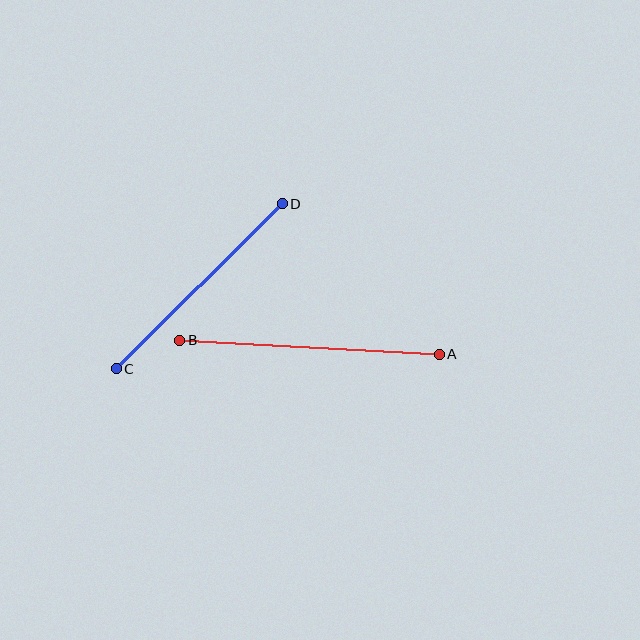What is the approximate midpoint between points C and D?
The midpoint is at approximately (199, 286) pixels.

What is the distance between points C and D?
The distance is approximately 234 pixels.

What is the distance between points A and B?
The distance is approximately 260 pixels.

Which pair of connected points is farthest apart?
Points A and B are farthest apart.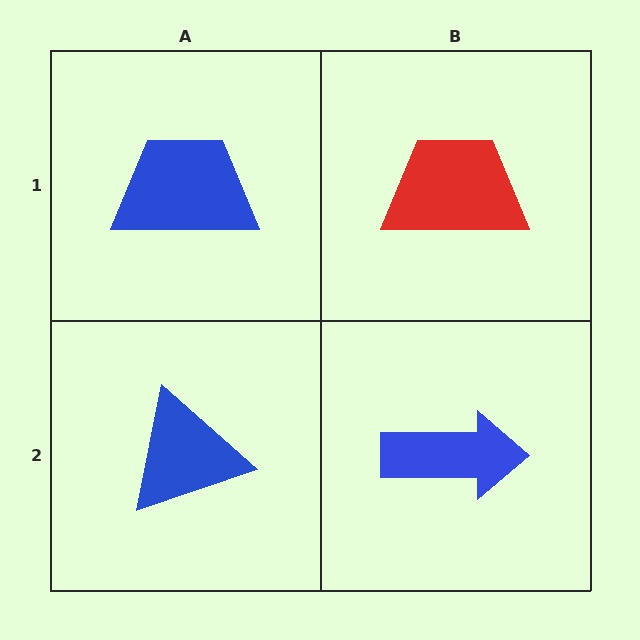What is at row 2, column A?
A blue triangle.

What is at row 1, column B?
A red trapezoid.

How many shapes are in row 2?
2 shapes.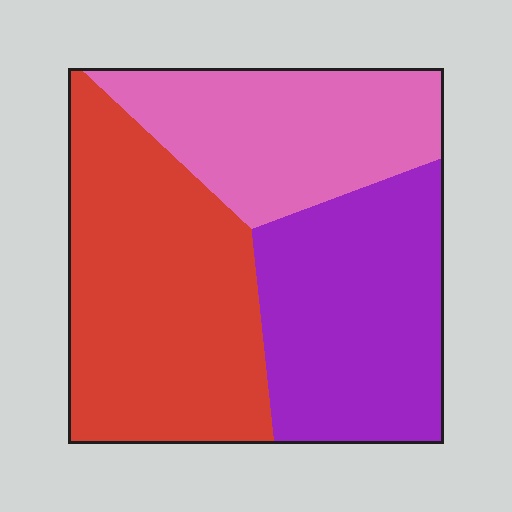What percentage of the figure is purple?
Purple takes up about one third (1/3) of the figure.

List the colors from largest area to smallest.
From largest to smallest: red, purple, pink.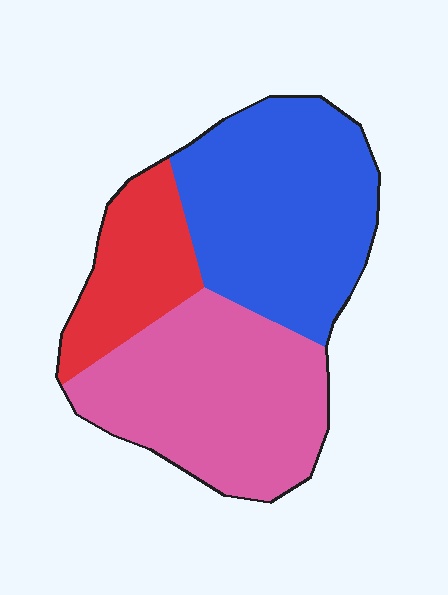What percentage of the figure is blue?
Blue takes up between a quarter and a half of the figure.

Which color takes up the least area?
Red, at roughly 20%.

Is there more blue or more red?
Blue.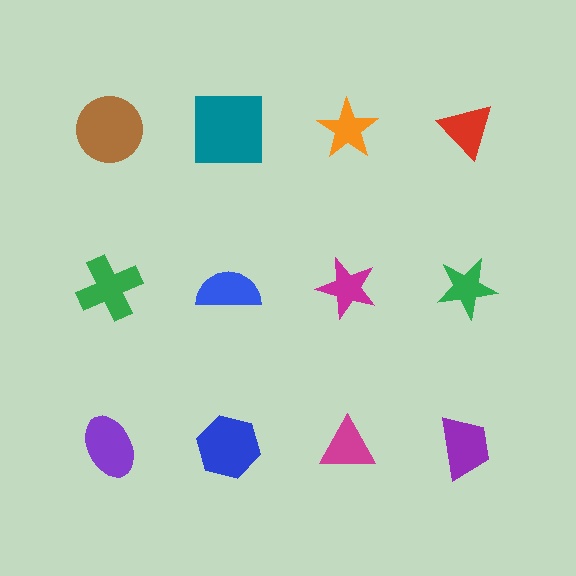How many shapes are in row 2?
4 shapes.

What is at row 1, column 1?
A brown circle.